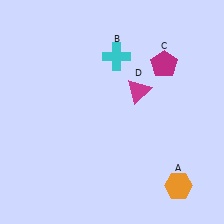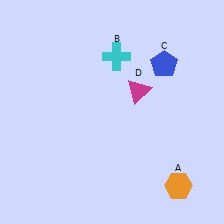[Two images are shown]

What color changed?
The pentagon (C) changed from magenta in Image 1 to blue in Image 2.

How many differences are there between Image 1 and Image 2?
There is 1 difference between the two images.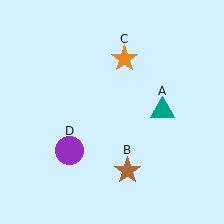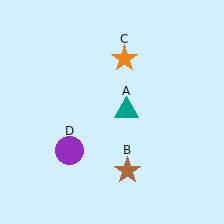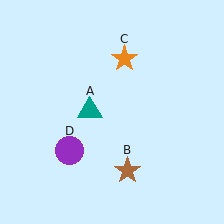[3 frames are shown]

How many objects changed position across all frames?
1 object changed position: teal triangle (object A).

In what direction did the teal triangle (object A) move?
The teal triangle (object A) moved left.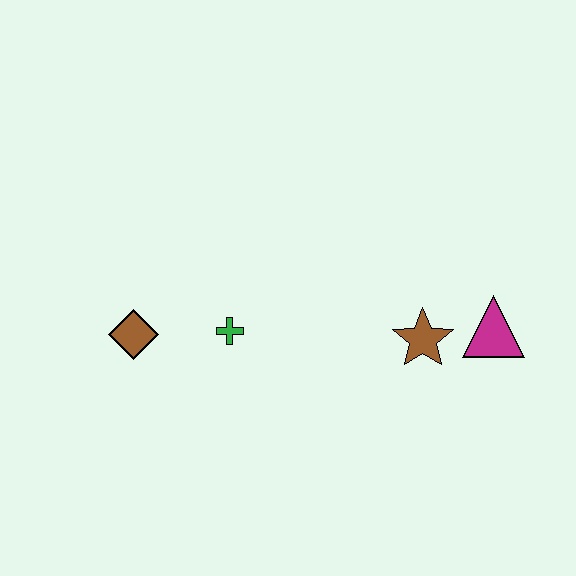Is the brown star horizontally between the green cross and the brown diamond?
No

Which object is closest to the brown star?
The magenta triangle is closest to the brown star.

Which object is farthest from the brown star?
The brown diamond is farthest from the brown star.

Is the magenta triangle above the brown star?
Yes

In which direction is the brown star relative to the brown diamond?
The brown star is to the right of the brown diamond.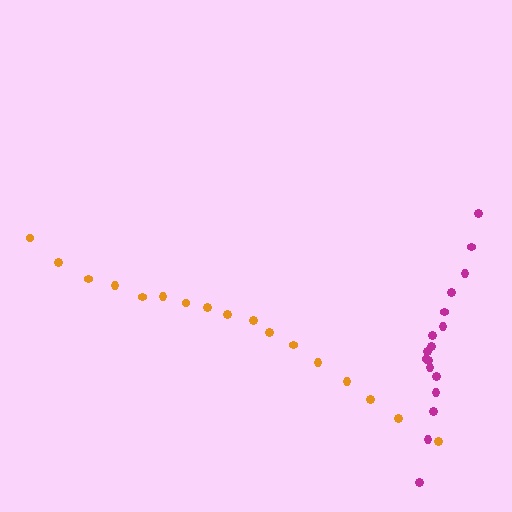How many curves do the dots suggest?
There are 2 distinct paths.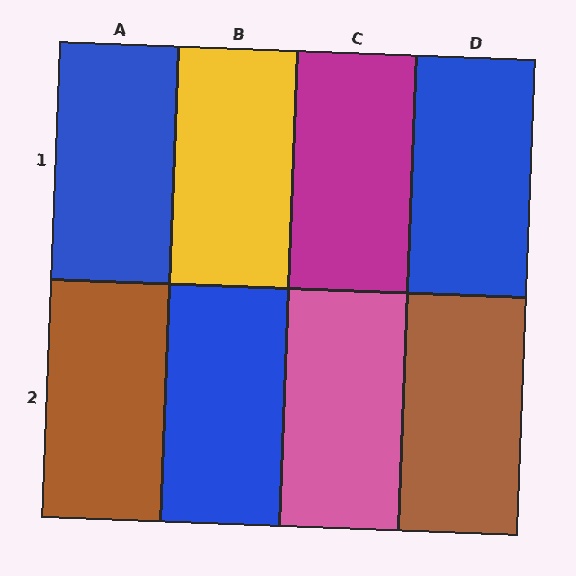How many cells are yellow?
1 cell is yellow.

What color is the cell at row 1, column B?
Yellow.